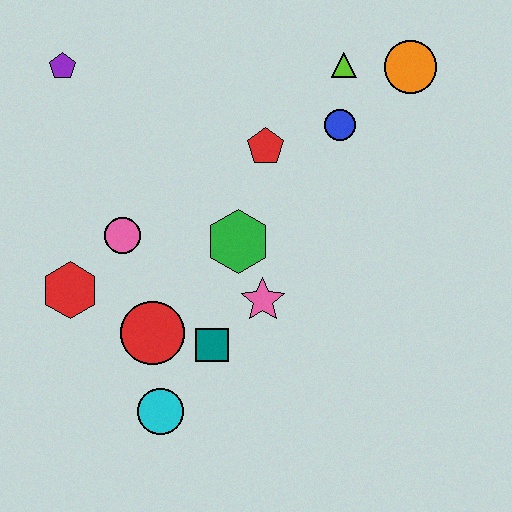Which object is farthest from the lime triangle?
The cyan circle is farthest from the lime triangle.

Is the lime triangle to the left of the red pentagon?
No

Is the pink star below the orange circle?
Yes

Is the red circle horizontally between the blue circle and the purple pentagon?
Yes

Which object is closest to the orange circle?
The lime triangle is closest to the orange circle.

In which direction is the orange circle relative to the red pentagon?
The orange circle is to the right of the red pentagon.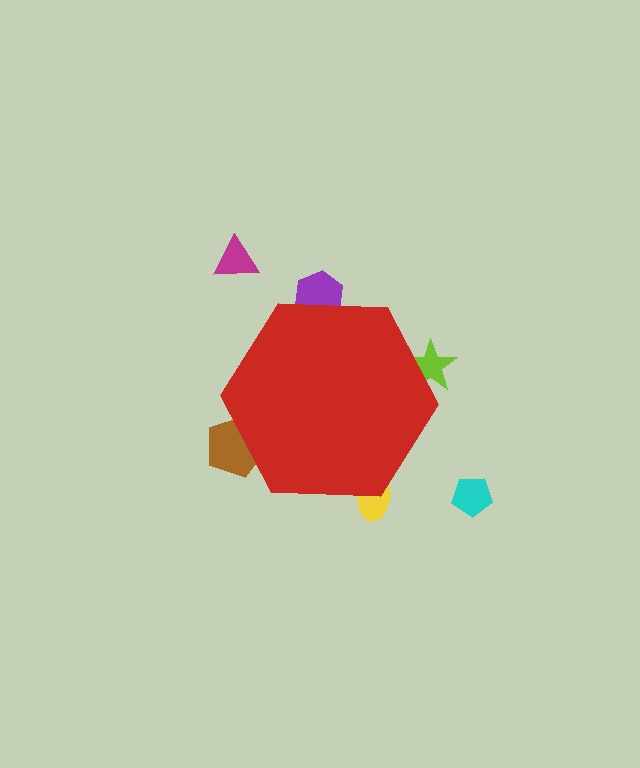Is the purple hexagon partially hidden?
Yes, the purple hexagon is partially hidden behind the red hexagon.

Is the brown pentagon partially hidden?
Yes, the brown pentagon is partially hidden behind the red hexagon.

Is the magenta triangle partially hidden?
No, the magenta triangle is fully visible.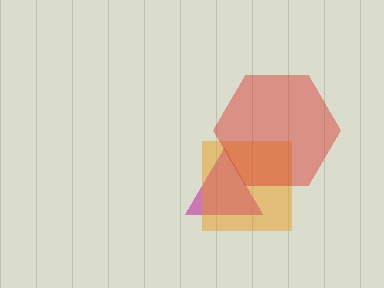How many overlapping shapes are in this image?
There are 3 overlapping shapes in the image.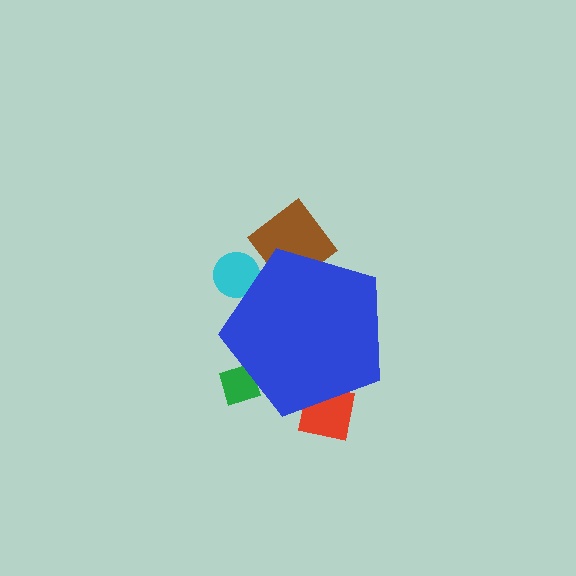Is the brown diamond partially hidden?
Yes, the brown diamond is partially hidden behind the blue pentagon.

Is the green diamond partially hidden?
Yes, the green diamond is partially hidden behind the blue pentagon.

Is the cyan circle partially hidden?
Yes, the cyan circle is partially hidden behind the blue pentagon.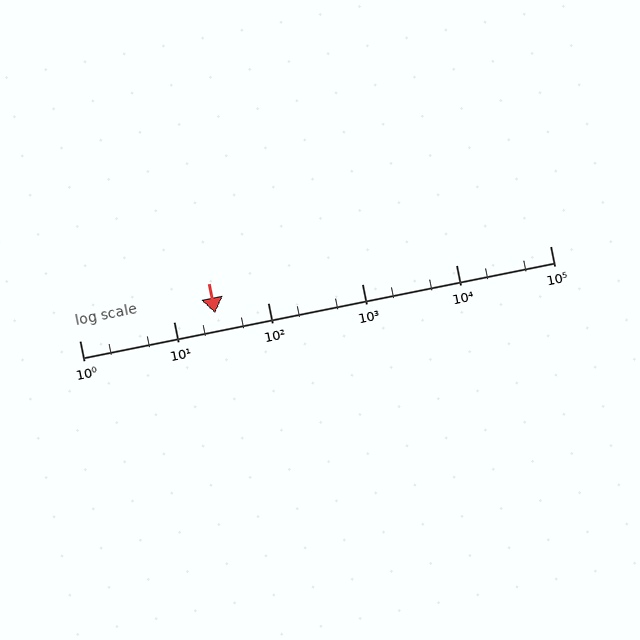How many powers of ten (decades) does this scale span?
The scale spans 5 decades, from 1 to 100000.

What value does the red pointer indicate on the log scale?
The pointer indicates approximately 28.